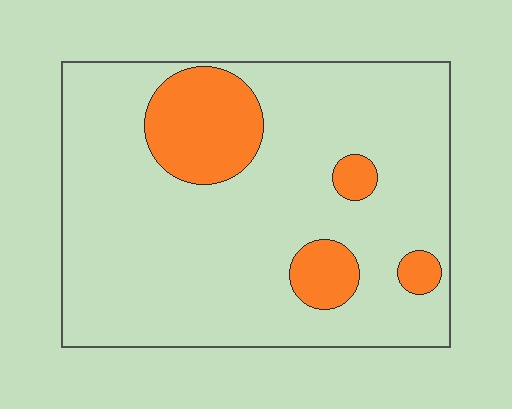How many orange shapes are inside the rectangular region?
4.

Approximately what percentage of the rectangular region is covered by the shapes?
Approximately 15%.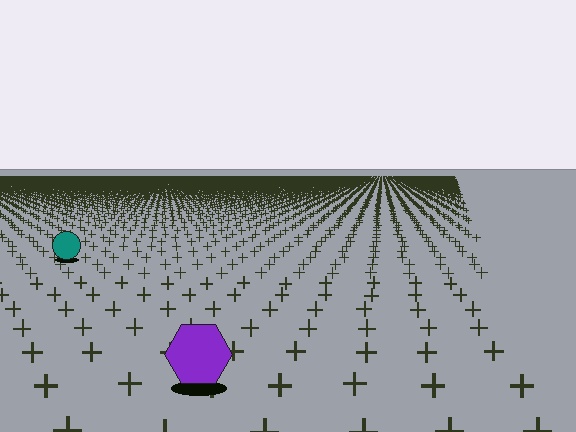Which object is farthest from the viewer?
The teal circle is farthest from the viewer. It appears smaller and the ground texture around it is denser.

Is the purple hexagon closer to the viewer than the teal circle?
Yes. The purple hexagon is closer — you can tell from the texture gradient: the ground texture is coarser near it.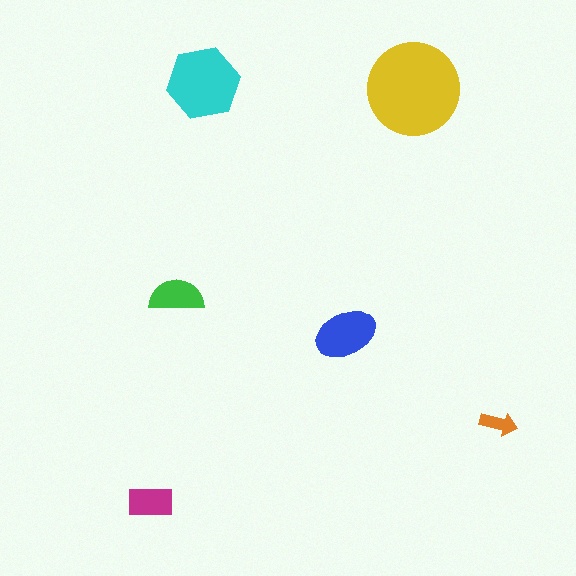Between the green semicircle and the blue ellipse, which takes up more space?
The blue ellipse.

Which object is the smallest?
The orange arrow.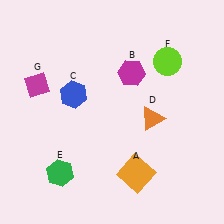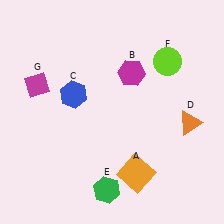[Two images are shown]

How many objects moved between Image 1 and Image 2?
2 objects moved between the two images.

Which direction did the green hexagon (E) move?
The green hexagon (E) moved right.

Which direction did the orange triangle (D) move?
The orange triangle (D) moved right.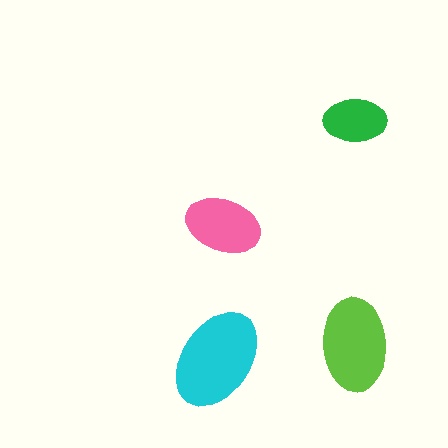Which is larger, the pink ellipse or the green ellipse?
The pink one.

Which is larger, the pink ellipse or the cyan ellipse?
The cyan one.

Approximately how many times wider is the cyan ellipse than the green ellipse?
About 1.5 times wider.